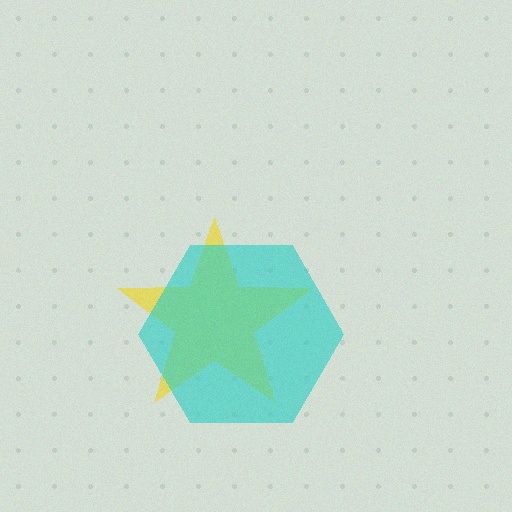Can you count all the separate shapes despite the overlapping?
Yes, there are 2 separate shapes.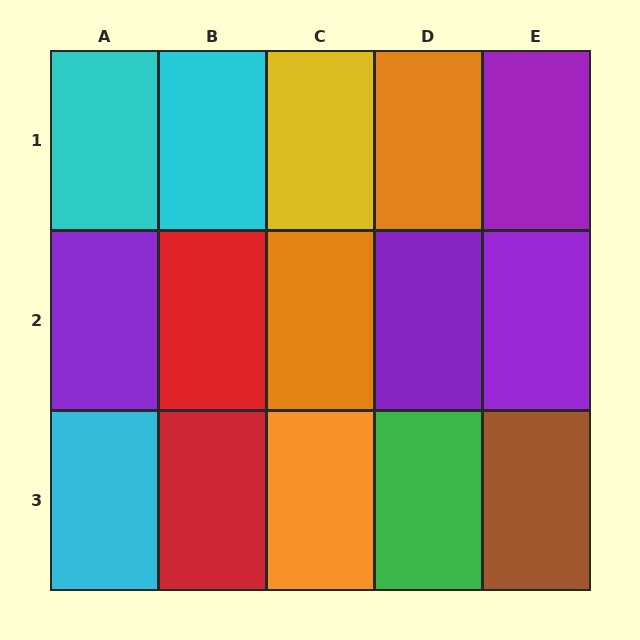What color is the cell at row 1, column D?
Orange.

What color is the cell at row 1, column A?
Cyan.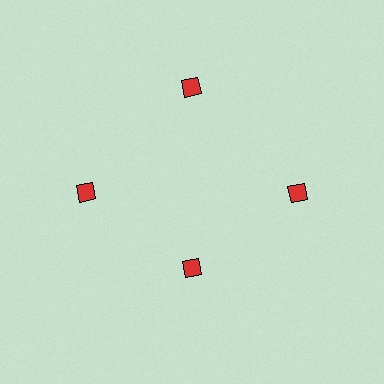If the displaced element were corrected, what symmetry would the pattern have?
It would have 4-fold rotational symmetry — the pattern would map onto itself every 90 degrees.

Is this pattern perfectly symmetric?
No. The 4 red diamonds are arranged in a ring, but one element near the 6 o'clock position is pulled inward toward the center, breaking the 4-fold rotational symmetry.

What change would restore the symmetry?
The symmetry would be restored by moving it outward, back onto the ring so that all 4 diamonds sit at equal angles and equal distance from the center.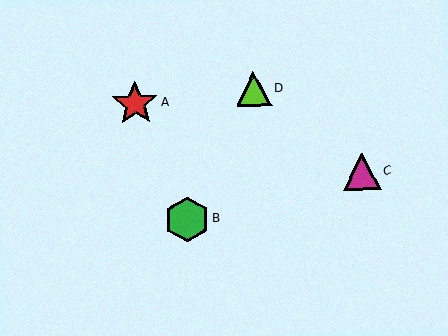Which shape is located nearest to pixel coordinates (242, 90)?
The lime triangle (labeled D) at (253, 89) is nearest to that location.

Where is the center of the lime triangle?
The center of the lime triangle is at (253, 89).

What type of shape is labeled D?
Shape D is a lime triangle.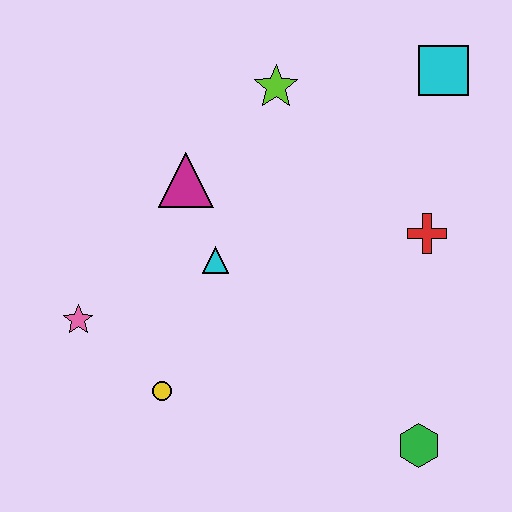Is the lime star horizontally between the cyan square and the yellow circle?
Yes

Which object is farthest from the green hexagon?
The lime star is farthest from the green hexagon.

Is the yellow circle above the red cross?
No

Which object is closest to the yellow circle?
The pink star is closest to the yellow circle.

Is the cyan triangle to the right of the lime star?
No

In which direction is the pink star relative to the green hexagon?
The pink star is to the left of the green hexagon.